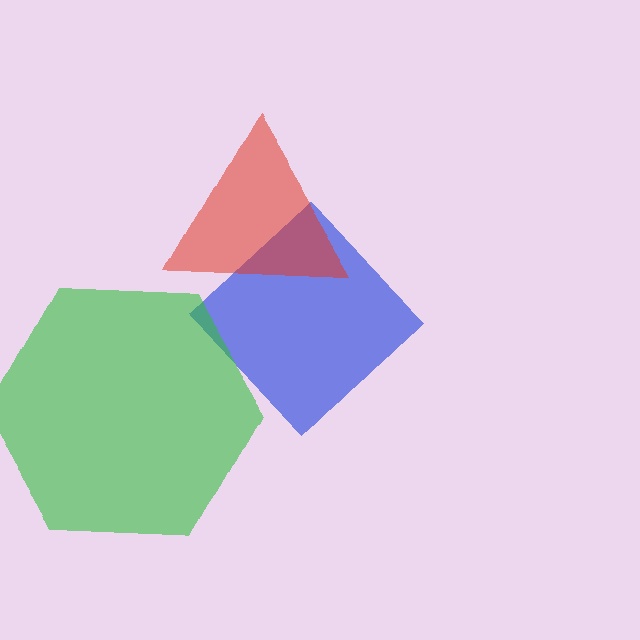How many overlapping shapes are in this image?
There are 3 overlapping shapes in the image.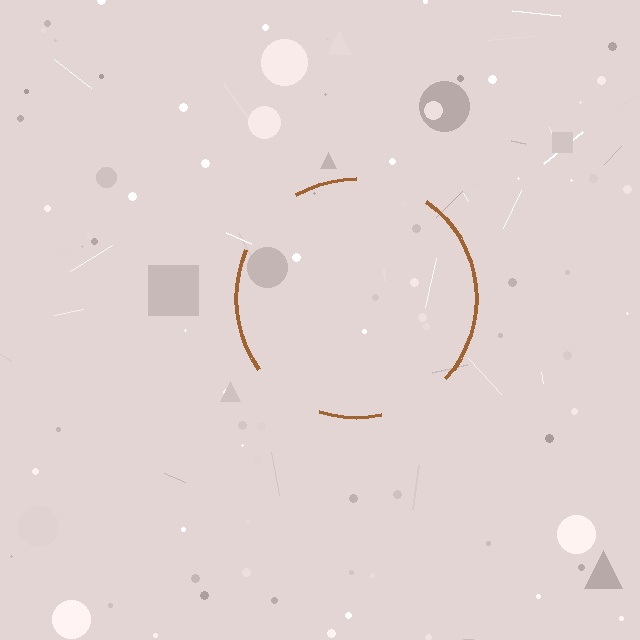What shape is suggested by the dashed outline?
The dashed outline suggests a circle.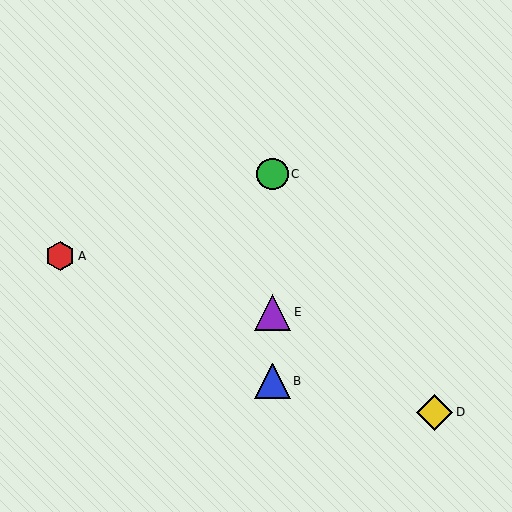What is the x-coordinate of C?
Object C is at x≈273.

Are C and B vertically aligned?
Yes, both are at x≈273.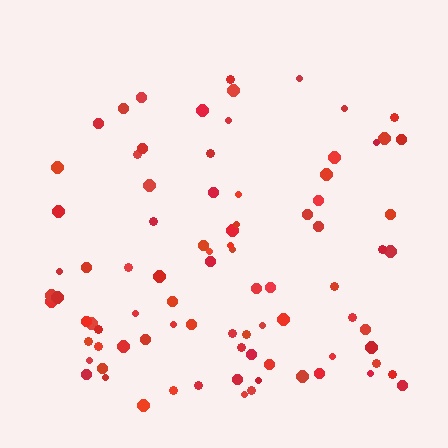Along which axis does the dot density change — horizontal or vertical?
Vertical.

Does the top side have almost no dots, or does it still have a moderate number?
Still a moderate number, just noticeably fewer than the bottom.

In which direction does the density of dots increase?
From top to bottom, with the bottom side densest.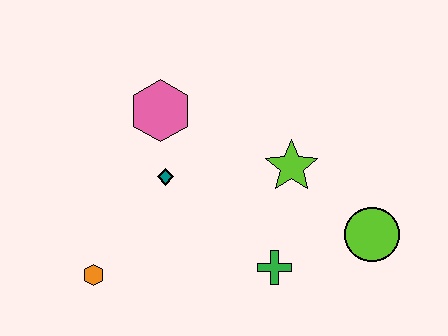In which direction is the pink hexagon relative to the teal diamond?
The pink hexagon is above the teal diamond.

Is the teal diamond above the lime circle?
Yes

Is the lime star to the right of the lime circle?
No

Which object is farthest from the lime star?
The orange hexagon is farthest from the lime star.